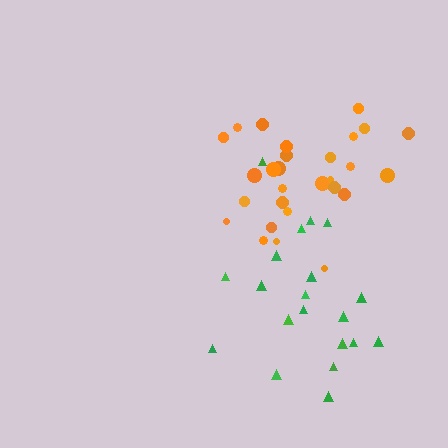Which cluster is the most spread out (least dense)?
Green.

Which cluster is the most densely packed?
Orange.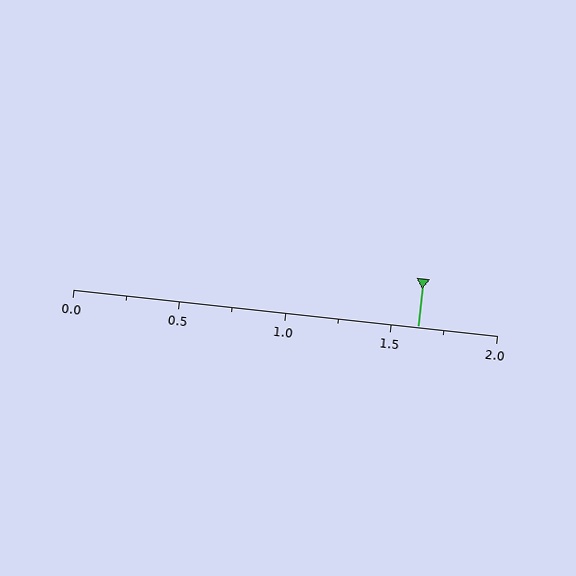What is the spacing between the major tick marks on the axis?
The major ticks are spaced 0.5 apart.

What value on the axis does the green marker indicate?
The marker indicates approximately 1.62.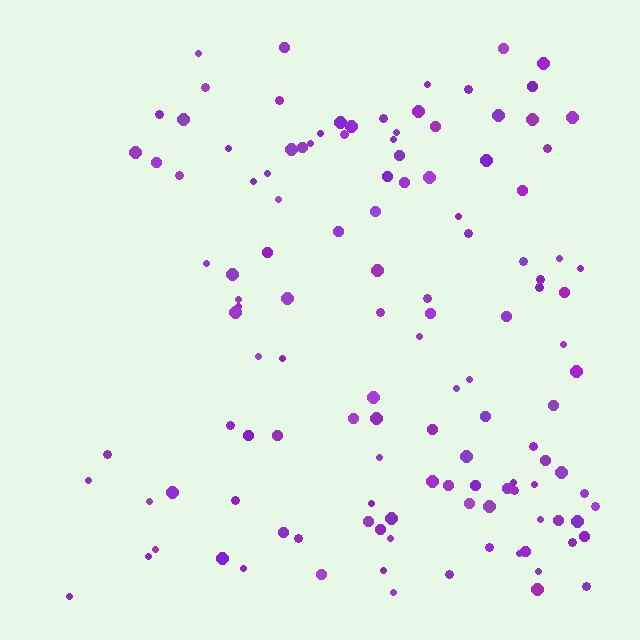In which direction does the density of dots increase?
From left to right, with the right side densest.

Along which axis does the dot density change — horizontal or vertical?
Horizontal.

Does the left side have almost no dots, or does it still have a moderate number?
Still a moderate number, just noticeably fewer than the right.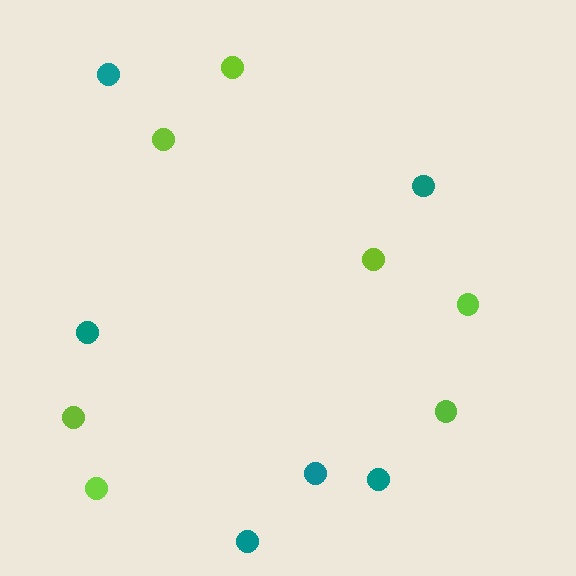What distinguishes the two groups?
There are 2 groups: one group of lime circles (7) and one group of teal circles (6).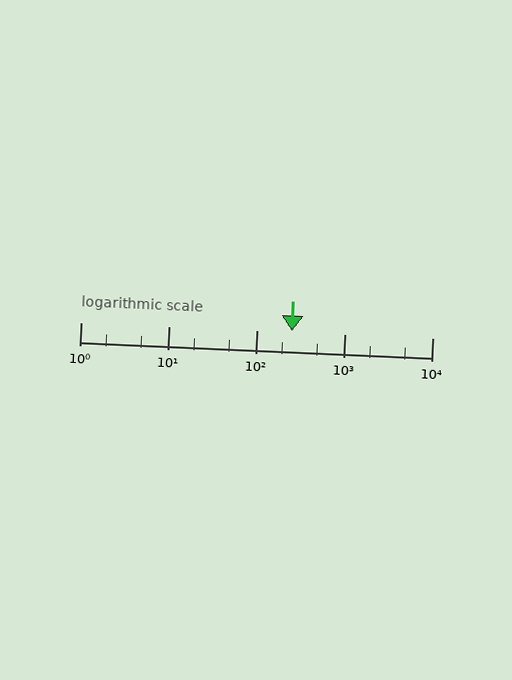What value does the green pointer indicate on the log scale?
The pointer indicates approximately 250.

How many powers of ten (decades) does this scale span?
The scale spans 4 decades, from 1 to 10000.